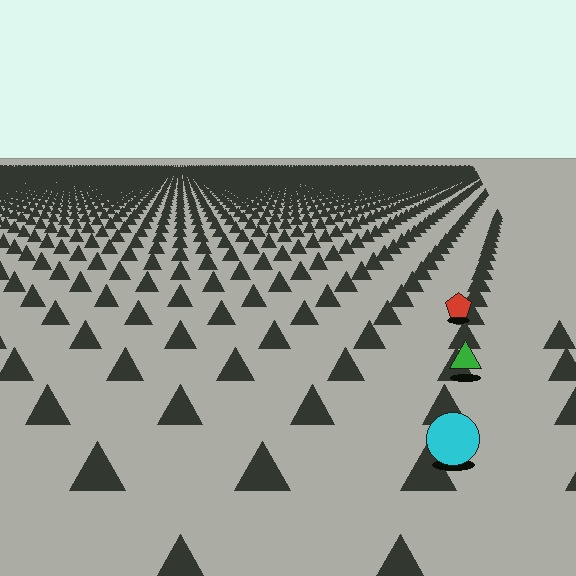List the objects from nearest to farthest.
From nearest to farthest: the cyan circle, the green triangle, the red pentagon.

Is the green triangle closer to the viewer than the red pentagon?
Yes. The green triangle is closer — you can tell from the texture gradient: the ground texture is coarser near it.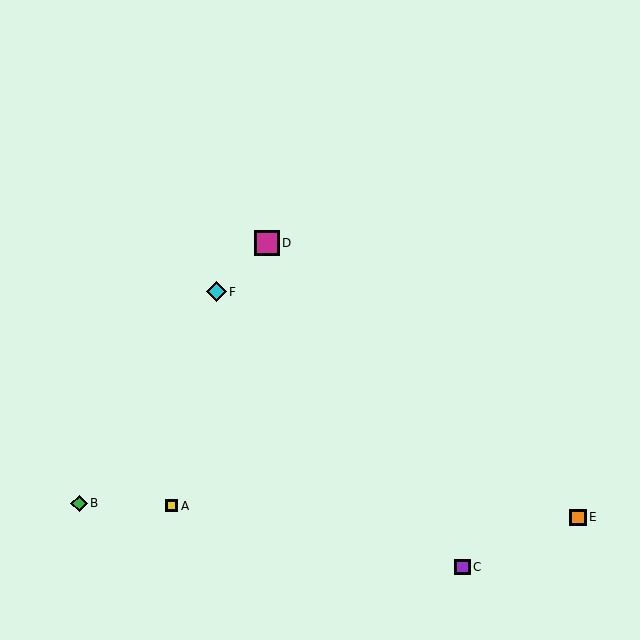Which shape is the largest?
The magenta square (labeled D) is the largest.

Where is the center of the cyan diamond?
The center of the cyan diamond is at (217, 292).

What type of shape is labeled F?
Shape F is a cyan diamond.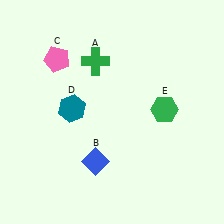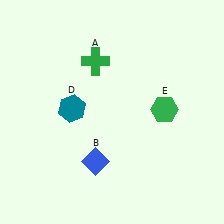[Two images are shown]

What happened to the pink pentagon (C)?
The pink pentagon (C) was removed in Image 2. It was in the top-left area of Image 1.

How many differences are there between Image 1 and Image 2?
There is 1 difference between the two images.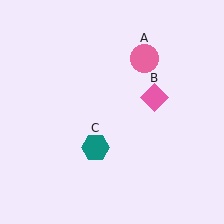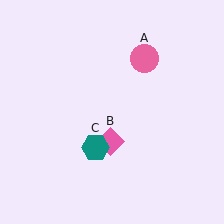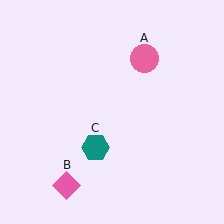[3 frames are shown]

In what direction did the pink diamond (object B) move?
The pink diamond (object B) moved down and to the left.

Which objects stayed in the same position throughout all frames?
Pink circle (object A) and teal hexagon (object C) remained stationary.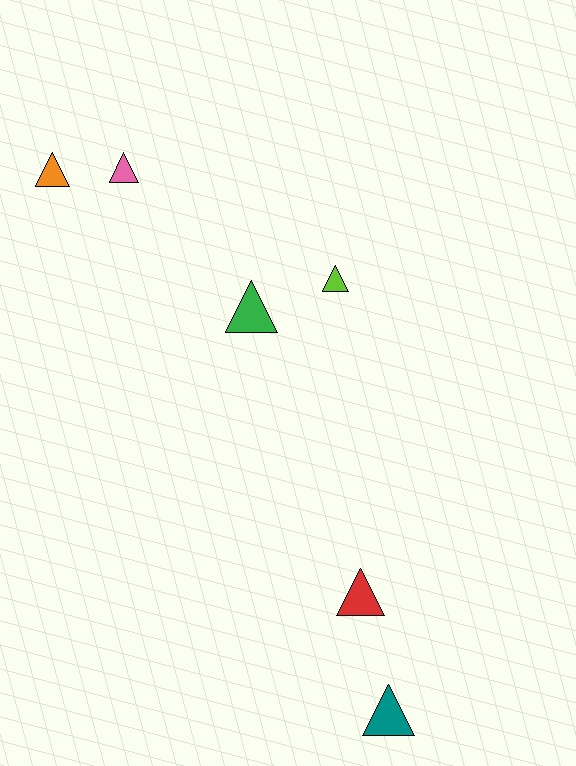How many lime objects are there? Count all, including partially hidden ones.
There is 1 lime object.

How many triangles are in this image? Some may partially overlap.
There are 6 triangles.